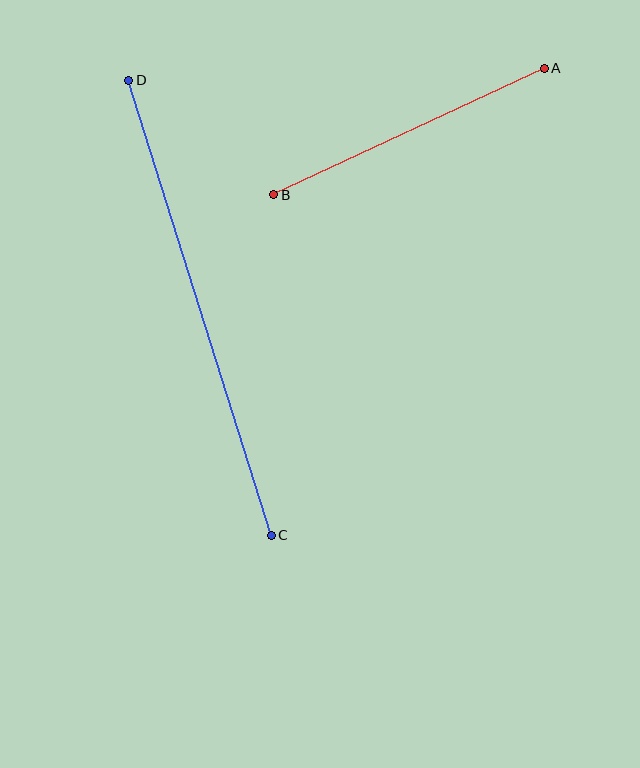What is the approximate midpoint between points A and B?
The midpoint is at approximately (409, 132) pixels.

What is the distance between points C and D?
The distance is approximately 476 pixels.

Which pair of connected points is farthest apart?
Points C and D are farthest apart.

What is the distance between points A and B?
The distance is approximately 299 pixels.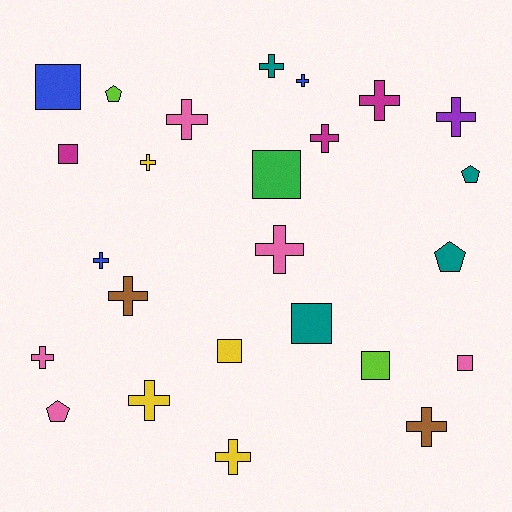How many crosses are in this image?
There are 14 crosses.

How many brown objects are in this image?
There are 2 brown objects.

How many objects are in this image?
There are 25 objects.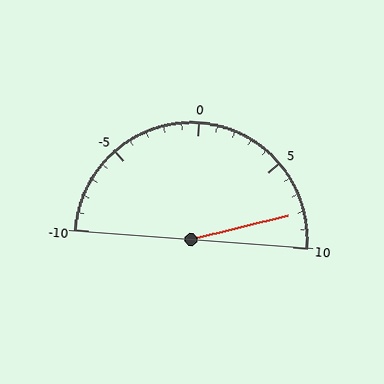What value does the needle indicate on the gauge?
The needle indicates approximately 8.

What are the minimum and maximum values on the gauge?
The gauge ranges from -10 to 10.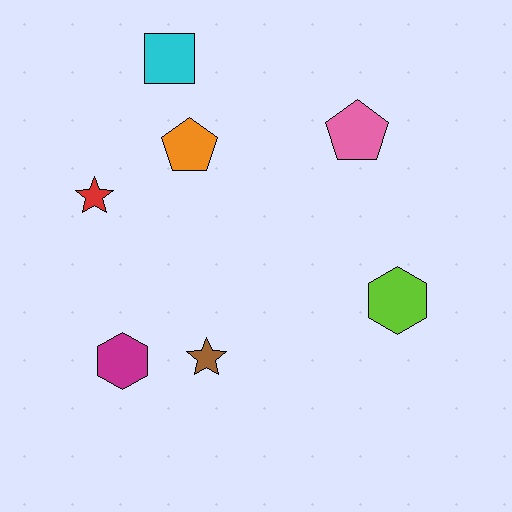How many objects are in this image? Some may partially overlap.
There are 7 objects.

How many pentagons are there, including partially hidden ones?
There are 2 pentagons.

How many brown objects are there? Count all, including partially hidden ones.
There is 1 brown object.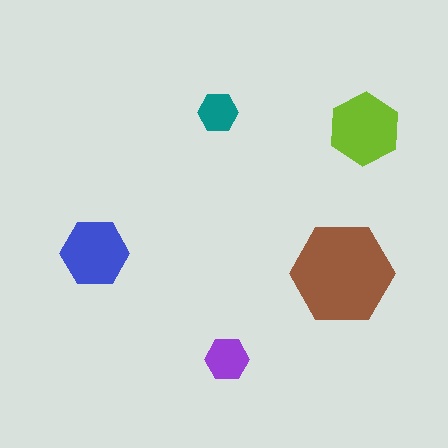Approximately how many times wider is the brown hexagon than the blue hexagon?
About 1.5 times wider.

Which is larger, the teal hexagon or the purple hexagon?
The purple one.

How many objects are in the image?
There are 5 objects in the image.